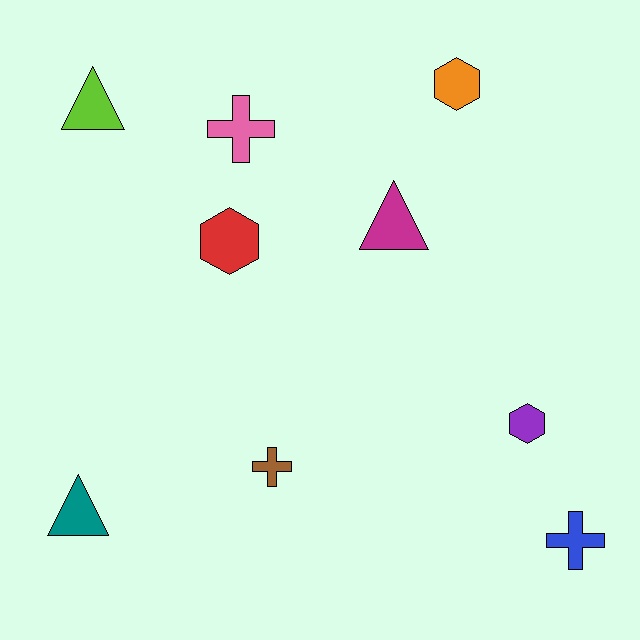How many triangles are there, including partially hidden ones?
There are 3 triangles.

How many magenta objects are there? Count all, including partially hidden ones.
There is 1 magenta object.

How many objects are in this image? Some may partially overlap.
There are 9 objects.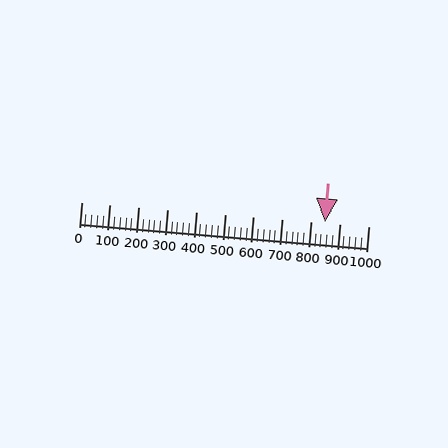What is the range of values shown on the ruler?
The ruler shows values from 0 to 1000.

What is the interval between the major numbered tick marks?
The major tick marks are spaced 100 units apart.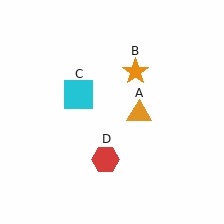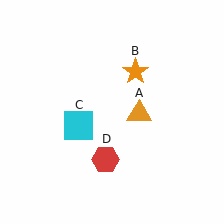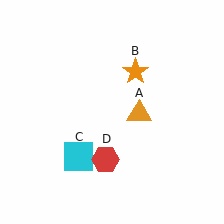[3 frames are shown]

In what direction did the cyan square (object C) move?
The cyan square (object C) moved down.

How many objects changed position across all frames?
1 object changed position: cyan square (object C).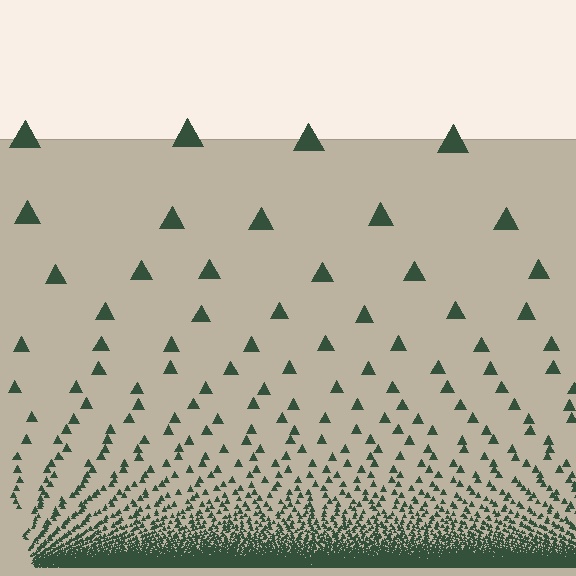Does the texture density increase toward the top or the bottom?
Density increases toward the bottom.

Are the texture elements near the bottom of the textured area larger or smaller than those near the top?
Smaller. The gradient is inverted — elements near the bottom are smaller and denser.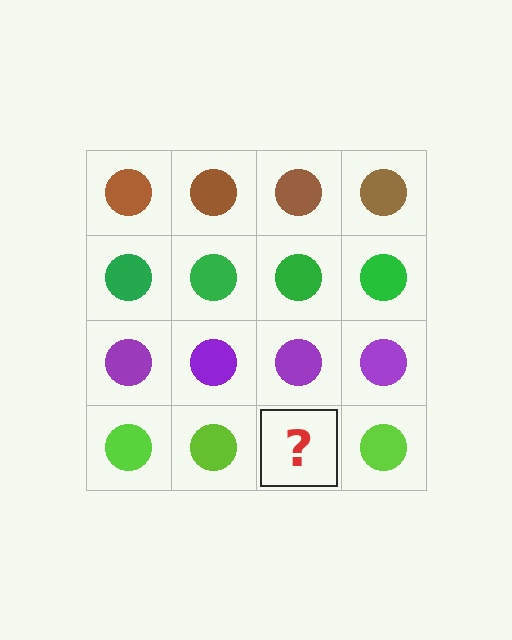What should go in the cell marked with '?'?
The missing cell should contain a lime circle.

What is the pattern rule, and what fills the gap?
The rule is that each row has a consistent color. The gap should be filled with a lime circle.